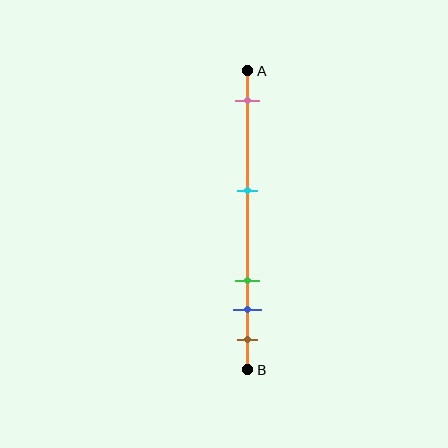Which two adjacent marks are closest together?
The blue and brown marks are the closest adjacent pair.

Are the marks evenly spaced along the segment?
No, the marks are not evenly spaced.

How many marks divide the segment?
There are 5 marks dividing the segment.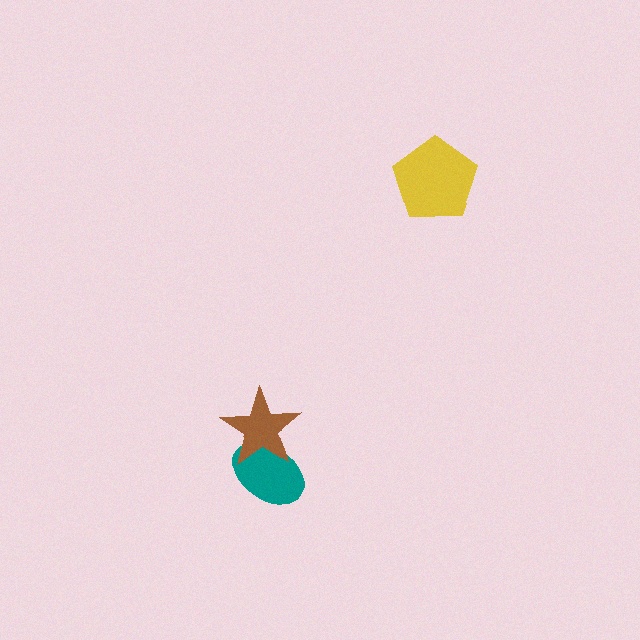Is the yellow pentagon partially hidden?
No, no other shape covers it.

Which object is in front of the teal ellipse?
The brown star is in front of the teal ellipse.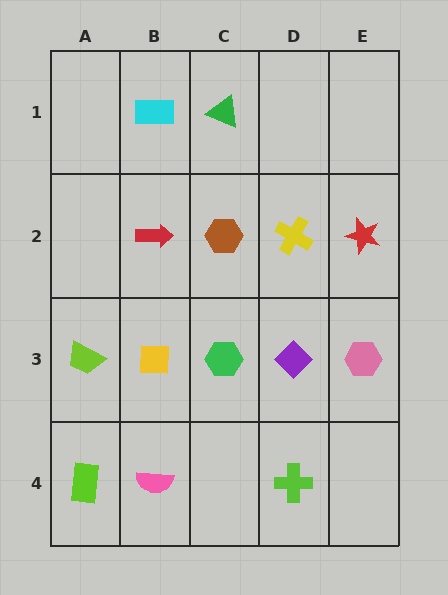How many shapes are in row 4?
3 shapes.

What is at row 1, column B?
A cyan rectangle.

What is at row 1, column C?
A green triangle.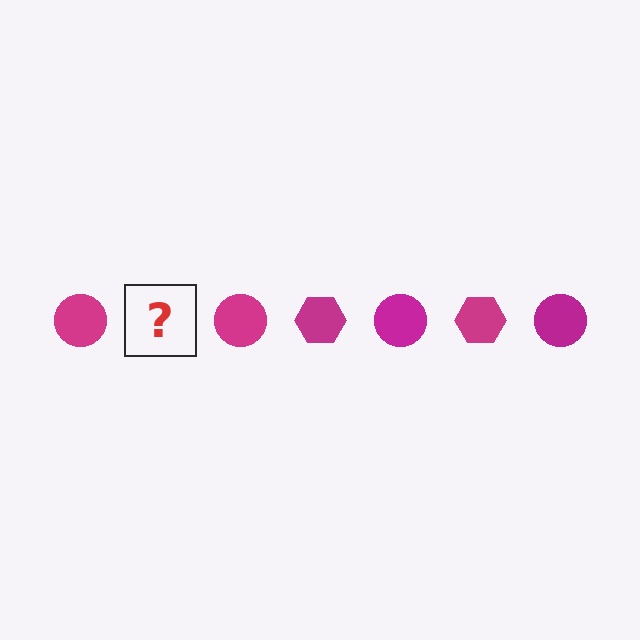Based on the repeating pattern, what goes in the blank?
The blank should be a magenta hexagon.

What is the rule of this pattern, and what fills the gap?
The rule is that the pattern cycles through circle, hexagon shapes in magenta. The gap should be filled with a magenta hexagon.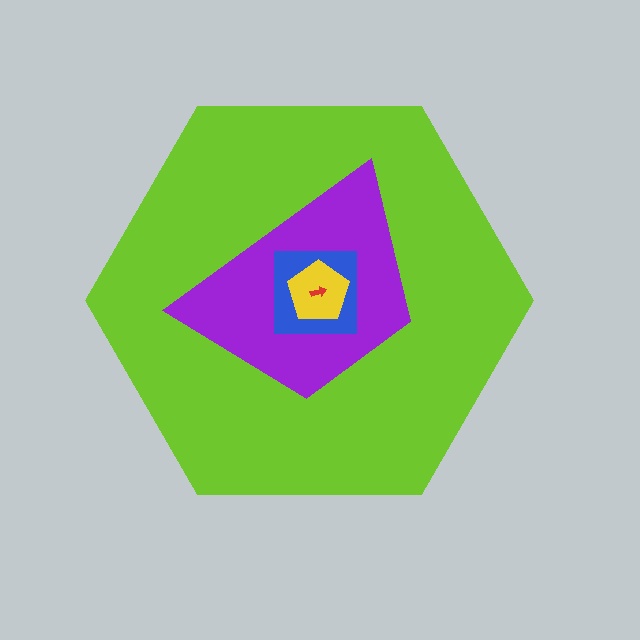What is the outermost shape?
The lime hexagon.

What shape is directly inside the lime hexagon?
The purple trapezoid.